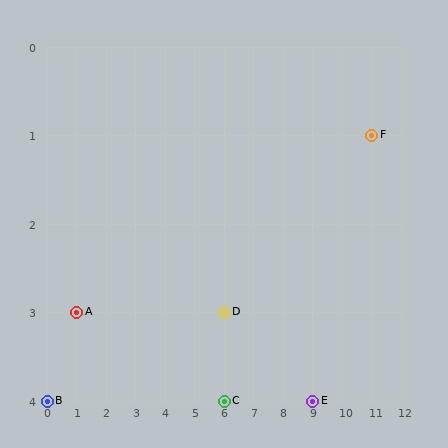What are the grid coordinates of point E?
Point E is at grid coordinates (9, 4).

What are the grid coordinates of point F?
Point F is at grid coordinates (11, 1).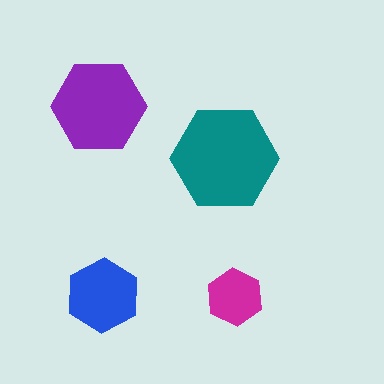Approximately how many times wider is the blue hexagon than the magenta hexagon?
About 1.5 times wider.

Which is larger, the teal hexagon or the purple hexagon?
The teal one.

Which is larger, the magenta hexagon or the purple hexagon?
The purple one.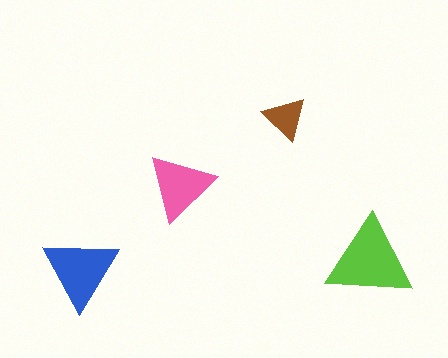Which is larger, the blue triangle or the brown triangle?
The blue one.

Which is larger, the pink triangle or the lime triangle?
The lime one.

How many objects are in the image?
There are 4 objects in the image.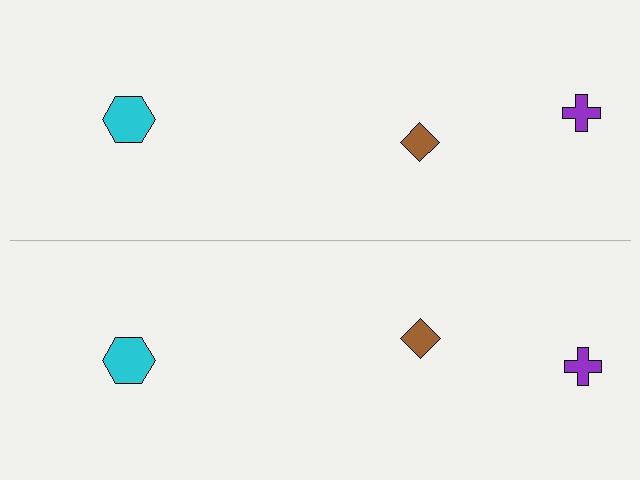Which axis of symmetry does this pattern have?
The pattern has a horizontal axis of symmetry running through the center of the image.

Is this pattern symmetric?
Yes, this pattern has bilateral (reflection) symmetry.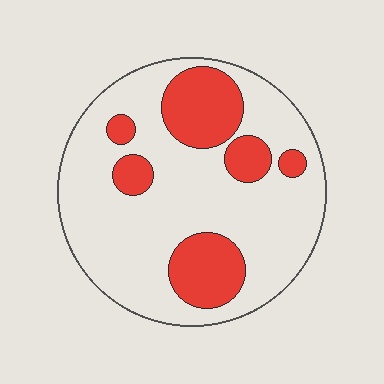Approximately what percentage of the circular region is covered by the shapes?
Approximately 25%.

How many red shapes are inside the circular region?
6.